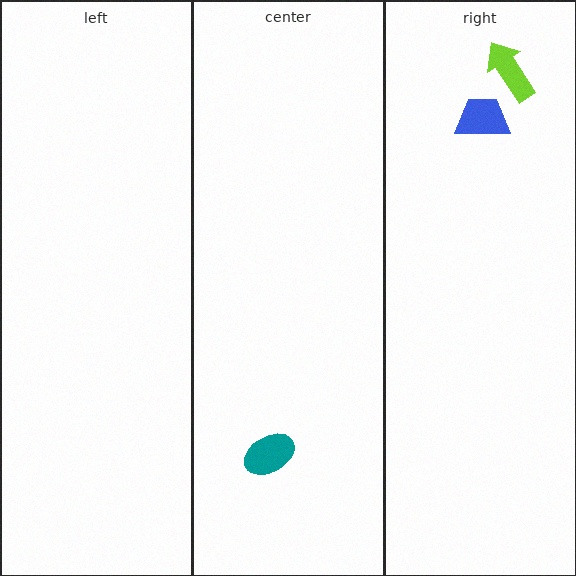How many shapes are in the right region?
2.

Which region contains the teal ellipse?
The center region.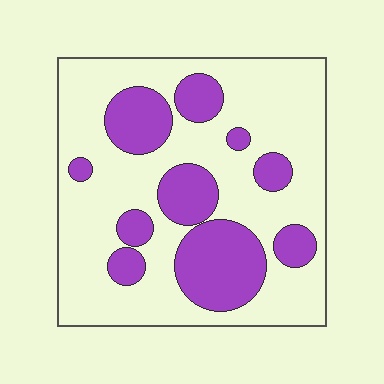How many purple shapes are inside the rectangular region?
10.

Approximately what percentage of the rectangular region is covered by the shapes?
Approximately 30%.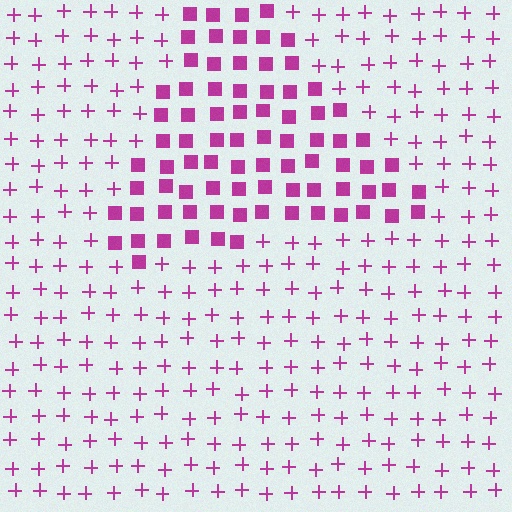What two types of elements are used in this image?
The image uses squares inside the triangle region and plus signs outside it.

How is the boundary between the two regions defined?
The boundary is defined by a change in element shape: squares inside vs. plus signs outside. All elements share the same color and spacing.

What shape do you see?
I see a triangle.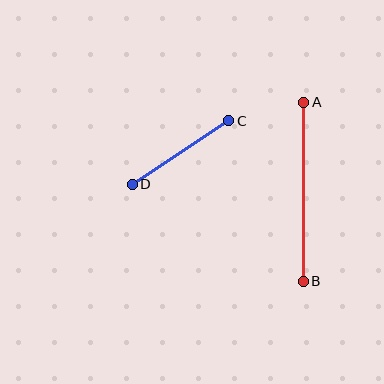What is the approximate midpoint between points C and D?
The midpoint is at approximately (181, 153) pixels.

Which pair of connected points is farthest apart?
Points A and B are farthest apart.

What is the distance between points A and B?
The distance is approximately 179 pixels.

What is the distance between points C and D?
The distance is approximately 115 pixels.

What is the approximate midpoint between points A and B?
The midpoint is at approximately (304, 192) pixels.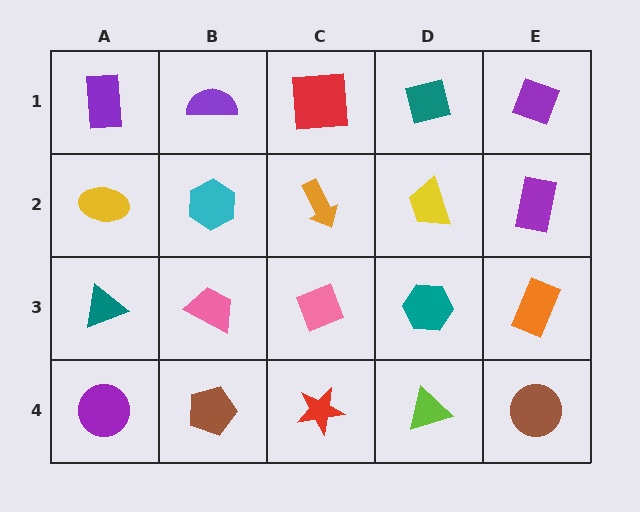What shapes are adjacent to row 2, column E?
A purple diamond (row 1, column E), an orange rectangle (row 3, column E), a yellow trapezoid (row 2, column D).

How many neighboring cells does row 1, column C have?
3.